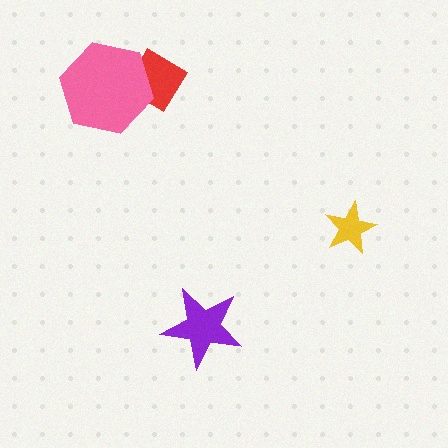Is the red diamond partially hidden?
Yes, it is partially covered by another shape.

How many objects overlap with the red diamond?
1 object overlaps with the red diamond.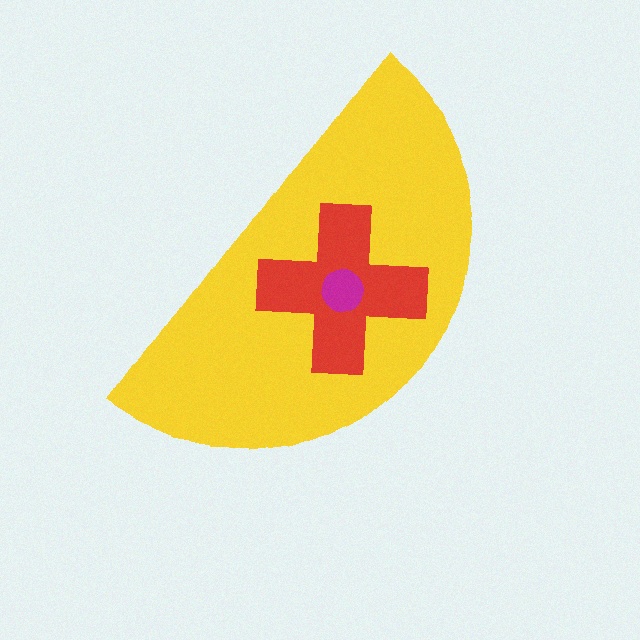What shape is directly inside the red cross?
The magenta circle.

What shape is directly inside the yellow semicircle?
The red cross.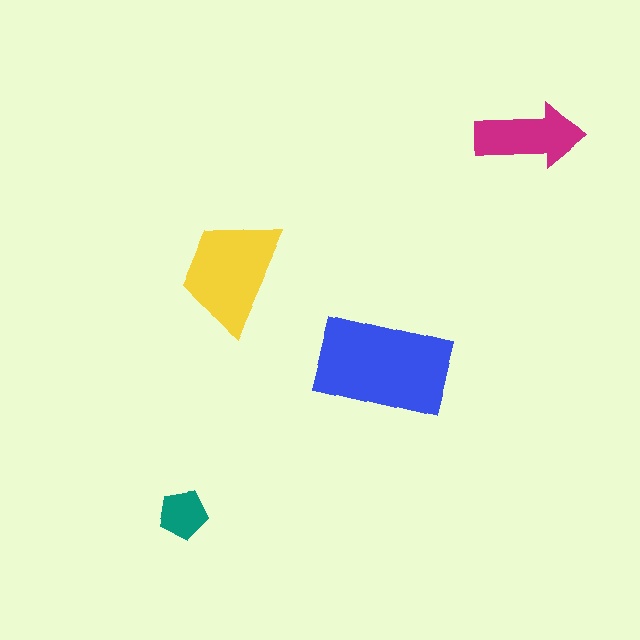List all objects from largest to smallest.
The blue rectangle, the yellow trapezoid, the magenta arrow, the teal pentagon.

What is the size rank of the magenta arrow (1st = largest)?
3rd.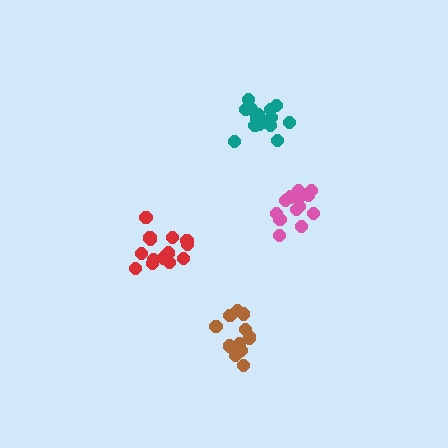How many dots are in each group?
Group 1: 12 dots, Group 2: 16 dots, Group 3: 16 dots, Group 4: 15 dots (59 total).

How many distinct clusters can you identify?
There are 4 distinct clusters.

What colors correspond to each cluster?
The clusters are colored: brown, red, teal, pink.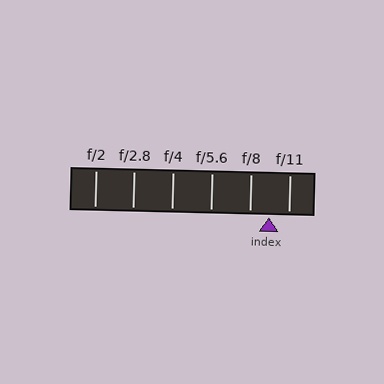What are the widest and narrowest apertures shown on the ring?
The widest aperture shown is f/2 and the narrowest is f/11.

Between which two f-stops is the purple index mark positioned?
The index mark is between f/8 and f/11.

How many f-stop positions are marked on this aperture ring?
There are 6 f-stop positions marked.